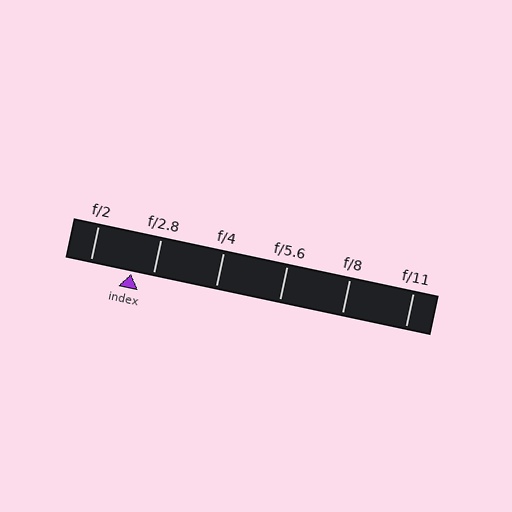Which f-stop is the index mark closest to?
The index mark is closest to f/2.8.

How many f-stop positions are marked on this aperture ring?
There are 6 f-stop positions marked.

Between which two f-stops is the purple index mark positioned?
The index mark is between f/2 and f/2.8.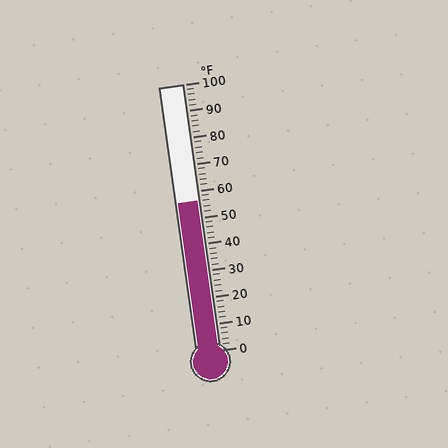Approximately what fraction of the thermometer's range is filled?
The thermometer is filled to approximately 55% of its range.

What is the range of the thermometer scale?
The thermometer scale ranges from 0°F to 100°F.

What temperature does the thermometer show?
The thermometer shows approximately 56°F.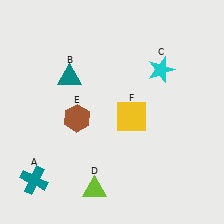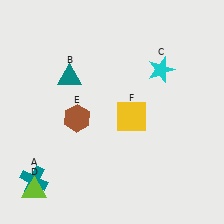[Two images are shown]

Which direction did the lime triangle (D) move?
The lime triangle (D) moved left.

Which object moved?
The lime triangle (D) moved left.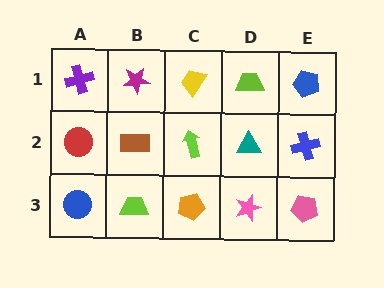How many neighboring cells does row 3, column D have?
3.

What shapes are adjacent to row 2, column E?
A blue pentagon (row 1, column E), a pink pentagon (row 3, column E), a teal triangle (row 2, column D).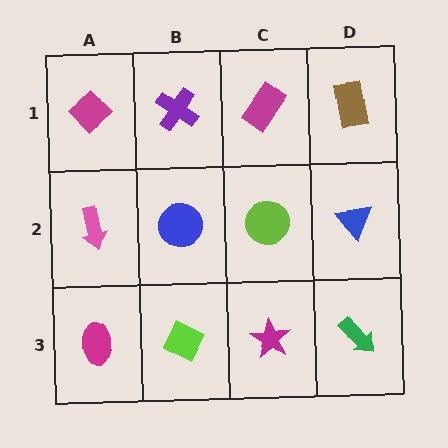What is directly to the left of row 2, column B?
A pink arrow.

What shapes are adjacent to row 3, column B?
A blue circle (row 2, column B), a magenta ellipse (row 3, column A), a magenta star (row 3, column C).